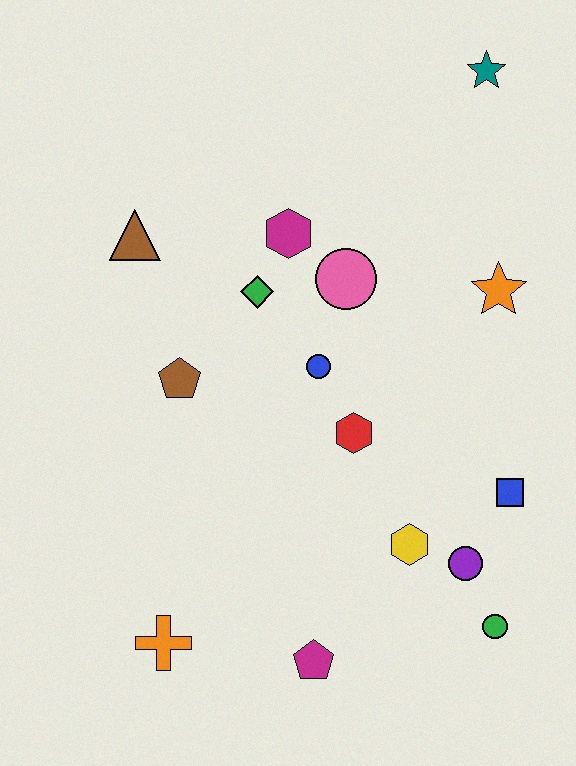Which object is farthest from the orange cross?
The teal star is farthest from the orange cross.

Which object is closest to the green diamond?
The magenta hexagon is closest to the green diamond.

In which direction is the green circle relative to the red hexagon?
The green circle is below the red hexagon.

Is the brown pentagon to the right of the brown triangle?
Yes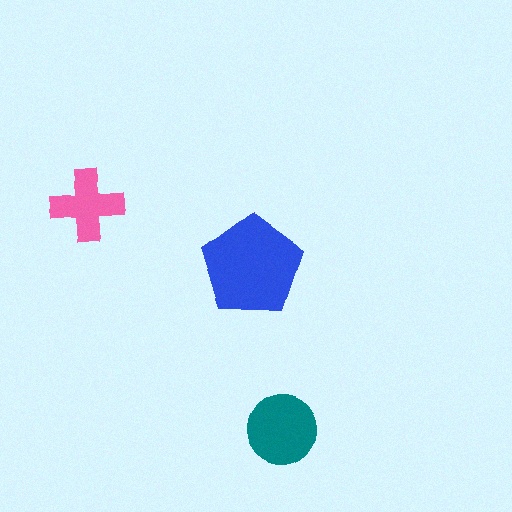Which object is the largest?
The blue pentagon.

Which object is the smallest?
The pink cross.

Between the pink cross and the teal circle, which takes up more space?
The teal circle.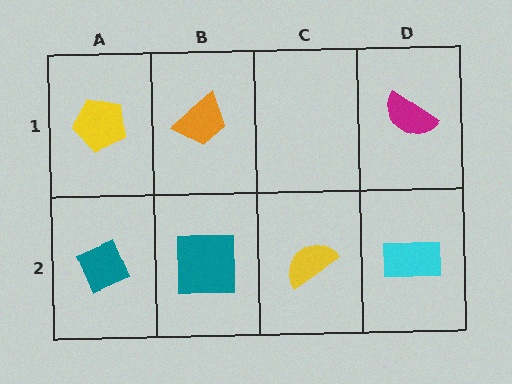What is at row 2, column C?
A yellow semicircle.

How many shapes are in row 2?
4 shapes.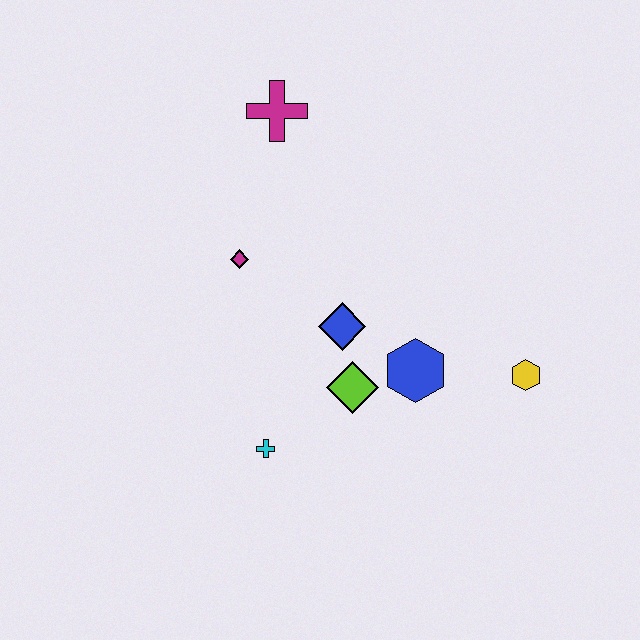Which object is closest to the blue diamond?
The lime diamond is closest to the blue diamond.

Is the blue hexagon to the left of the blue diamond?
No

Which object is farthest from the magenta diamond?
The yellow hexagon is farthest from the magenta diamond.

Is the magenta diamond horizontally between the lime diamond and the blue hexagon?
No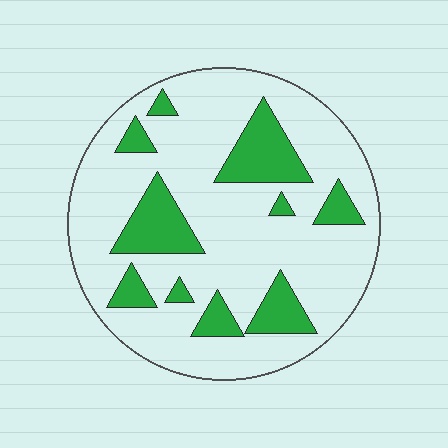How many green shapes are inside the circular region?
10.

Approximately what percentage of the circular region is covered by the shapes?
Approximately 20%.